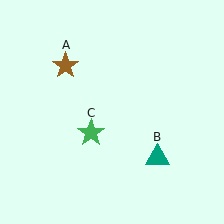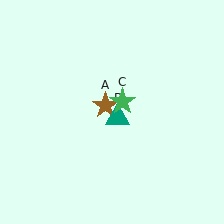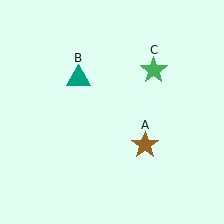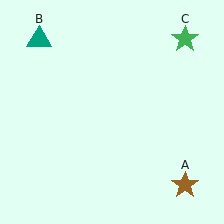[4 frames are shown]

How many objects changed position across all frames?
3 objects changed position: brown star (object A), teal triangle (object B), green star (object C).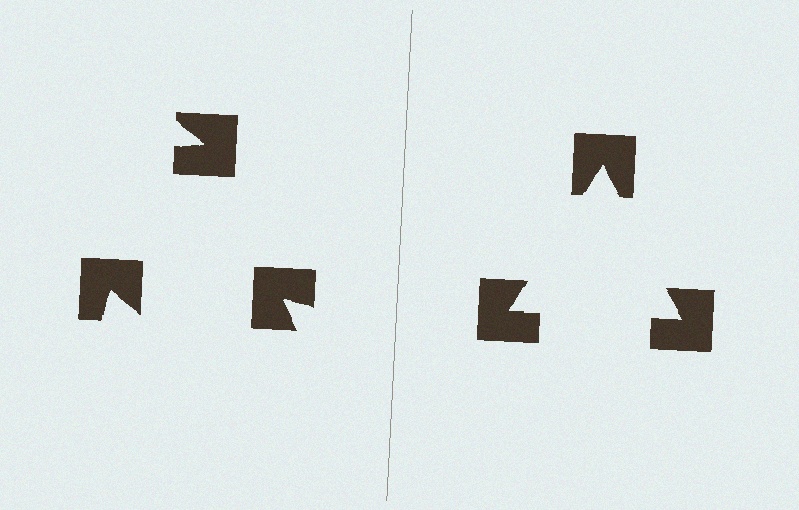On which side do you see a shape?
An illusory triangle appears on the right side. On the left side the wedge cuts are rotated, so no coherent shape forms.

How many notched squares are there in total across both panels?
6 — 3 on each side.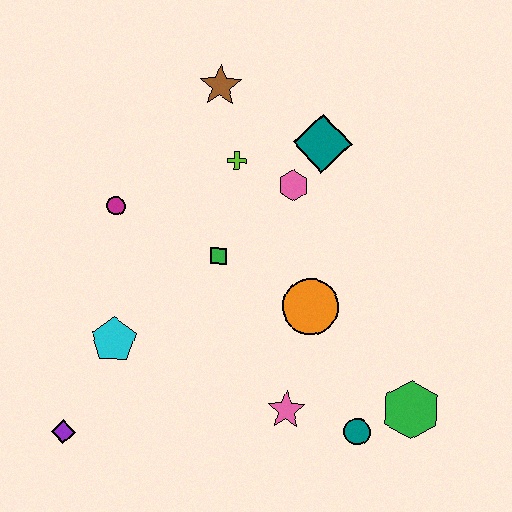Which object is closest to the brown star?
The lime cross is closest to the brown star.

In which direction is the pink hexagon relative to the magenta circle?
The pink hexagon is to the right of the magenta circle.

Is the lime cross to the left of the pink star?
Yes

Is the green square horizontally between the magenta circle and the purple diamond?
No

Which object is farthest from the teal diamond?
The purple diamond is farthest from the teal diamond.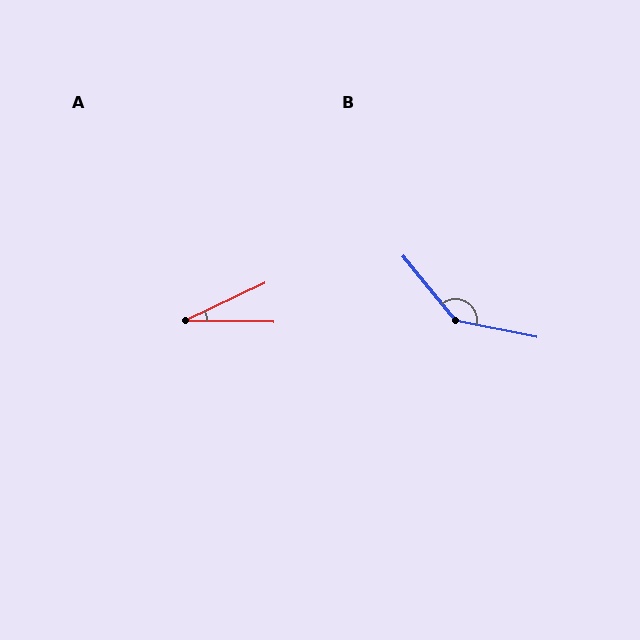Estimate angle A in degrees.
Approximately 26 degrees.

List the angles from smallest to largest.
A (26°), B (140°).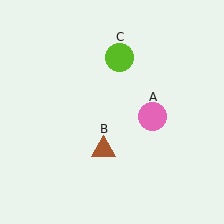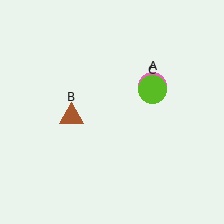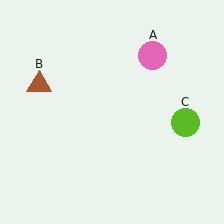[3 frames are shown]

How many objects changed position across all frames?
3 objects changed position: pink circle (object A), brown triangle (object B), lime circle (object C).